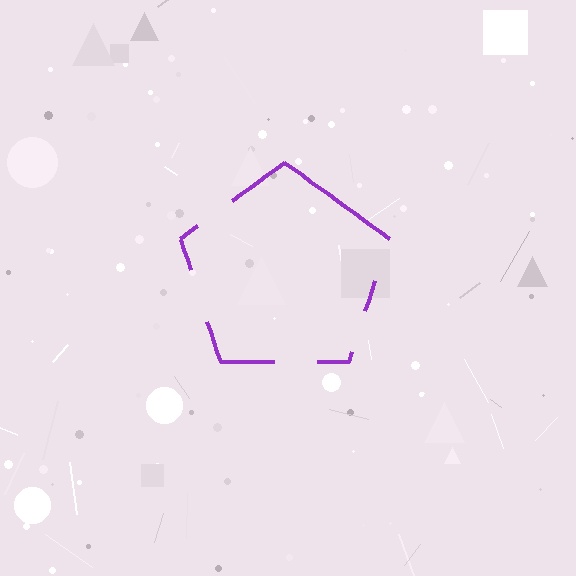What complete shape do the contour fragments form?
The contour fragments form a pentagon.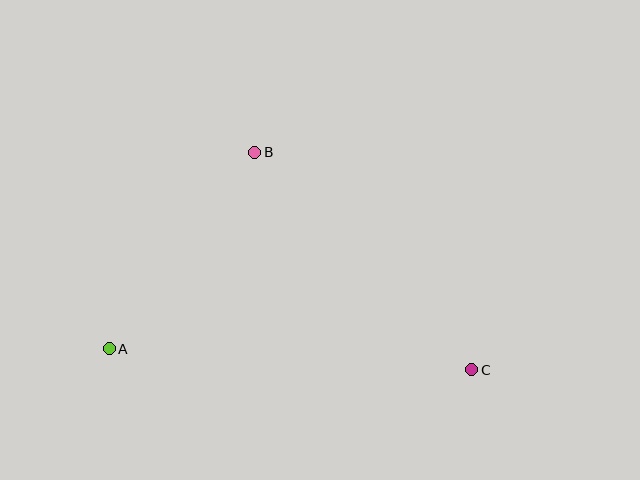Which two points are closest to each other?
Points A and B are closest to each other.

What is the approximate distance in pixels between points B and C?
The distance between B and C is approximately 307 pixels.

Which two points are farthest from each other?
Points A and C are farthest from each other.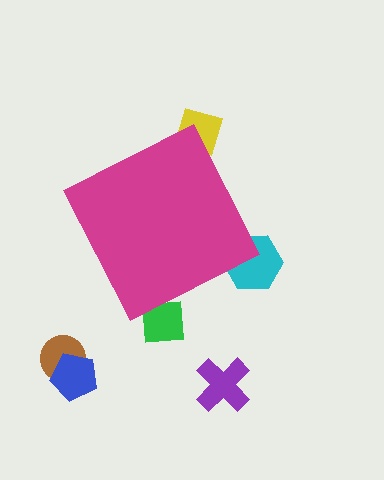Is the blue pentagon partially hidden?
No, the blue pentagon is fully visible.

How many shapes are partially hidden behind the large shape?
3 shapes are partially hidden.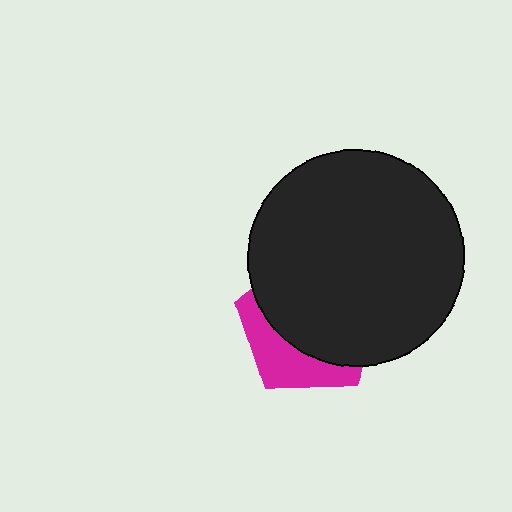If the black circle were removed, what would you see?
You would see the complete magenta pentagon.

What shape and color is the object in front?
The object in front is a black circle.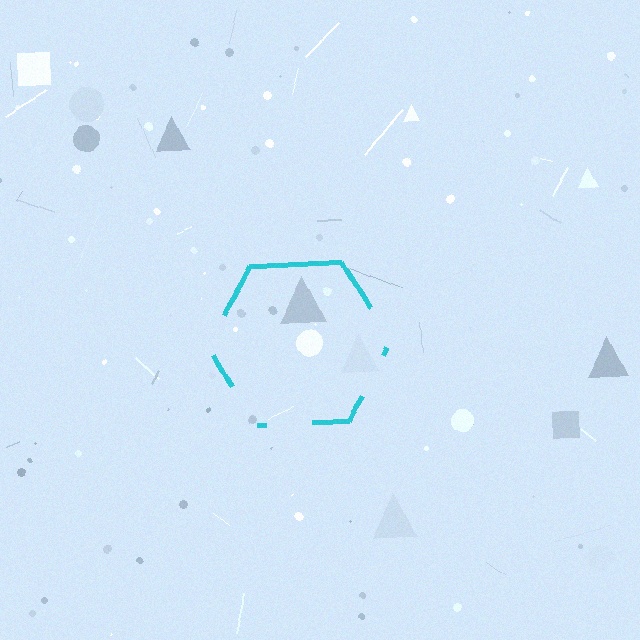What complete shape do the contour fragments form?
The contour fragments form a hexagon.